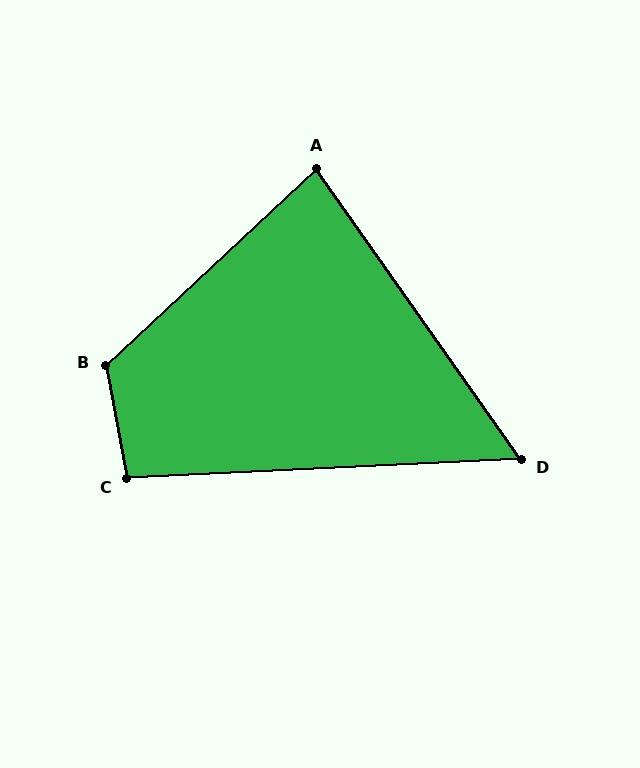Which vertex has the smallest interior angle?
D, at approximately 57 degrees.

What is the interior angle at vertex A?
Approximately 82 degrees (acute).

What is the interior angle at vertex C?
Approximately 98 degrees (obtuse).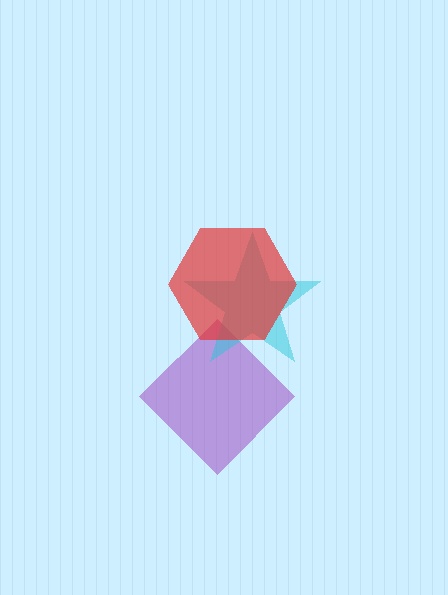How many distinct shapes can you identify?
There are 3 distinct shapes: a purple diamond, a cyan star, a red hexagon.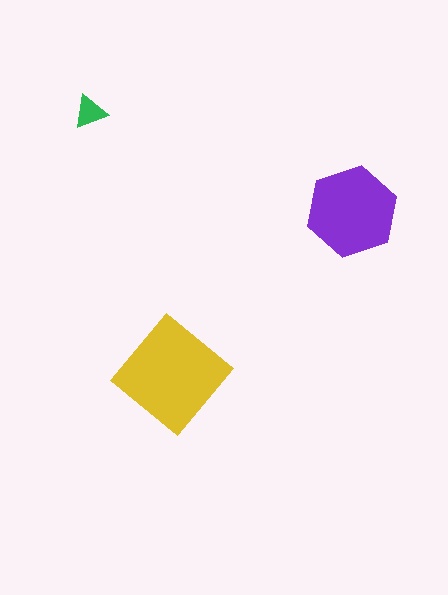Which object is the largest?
The yellow diamond.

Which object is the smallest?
The green triangle.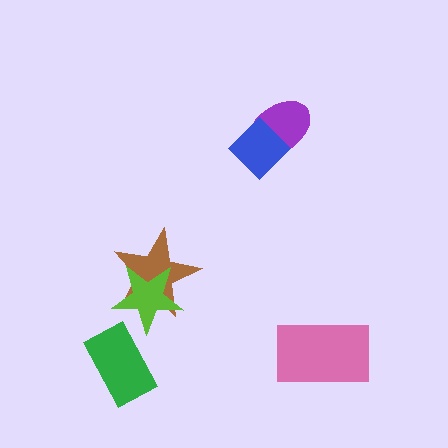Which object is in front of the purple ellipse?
The blue diamond is in front of the purple ellipse.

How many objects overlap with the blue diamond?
1 object overlaps with the blue diamond.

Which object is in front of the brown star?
The lime star is in front of the brown star.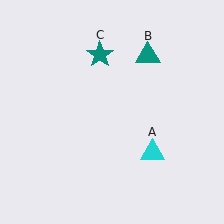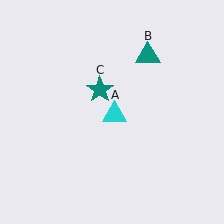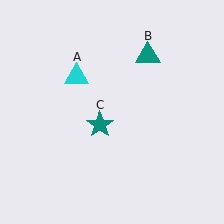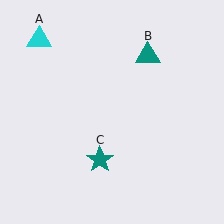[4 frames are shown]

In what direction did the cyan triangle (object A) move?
The cyan triangle (object A) moved up and to the left.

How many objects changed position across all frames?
2 objects changed position: cyan triangle (object A), teal star (object C).